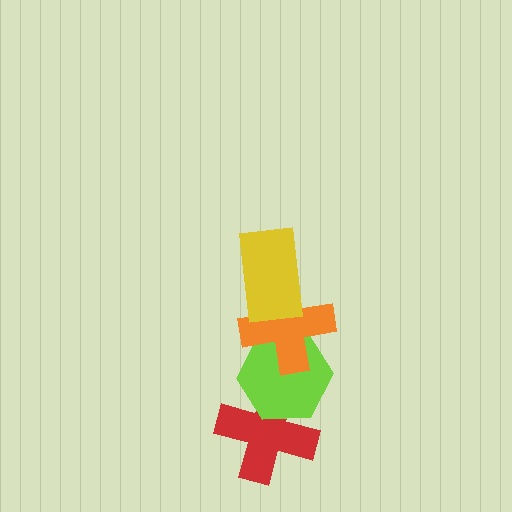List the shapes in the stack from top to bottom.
From top to bottom: the yellow rectangle, the orange cross, the lime hexagon, the red cross.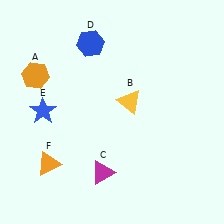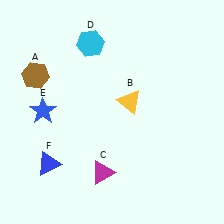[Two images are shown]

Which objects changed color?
A changed from orange to brown. D changed from blue to cyan. F changed from orange to blue.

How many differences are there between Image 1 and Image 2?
There are 3 differences between the two images.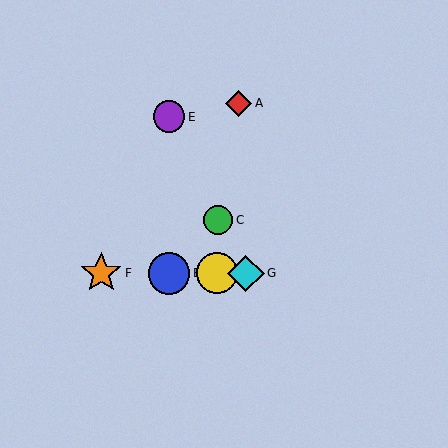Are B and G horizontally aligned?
Yes, both are at y≈273.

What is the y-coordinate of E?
Object E is at y≈117.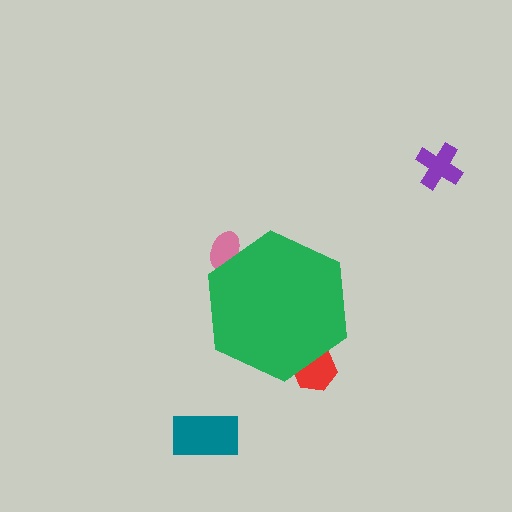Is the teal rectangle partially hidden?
No, the teal rectangle is fully visible.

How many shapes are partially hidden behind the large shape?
2 shapes are partially hidden.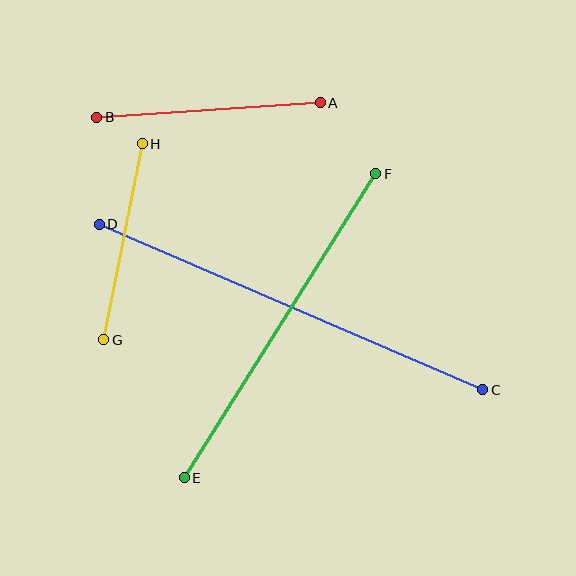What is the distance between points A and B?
The distance is approximately 224 pixels.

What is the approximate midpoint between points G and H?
The midpoint is at approximately (123, 242) pixels.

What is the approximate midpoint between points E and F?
The midpoint is at approximately (280, 326) pixels.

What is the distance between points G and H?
The distance is approximately 200 pixels.